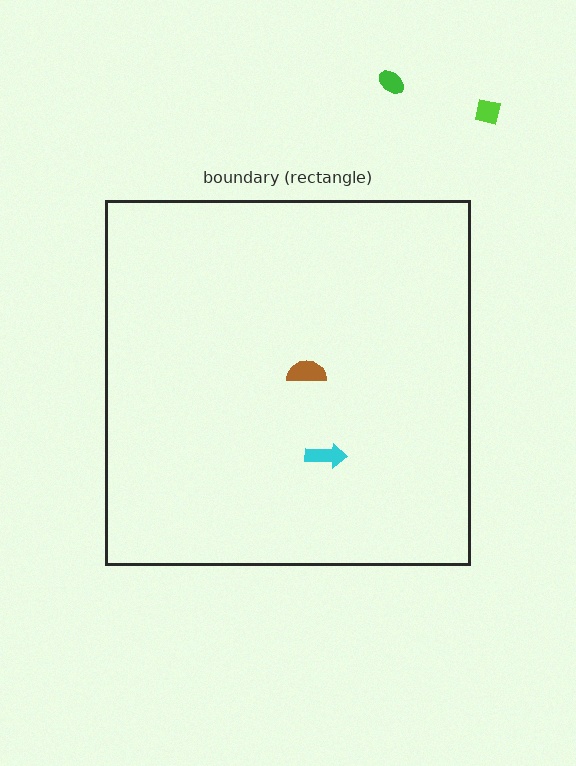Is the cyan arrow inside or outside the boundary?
Inside.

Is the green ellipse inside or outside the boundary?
Outside.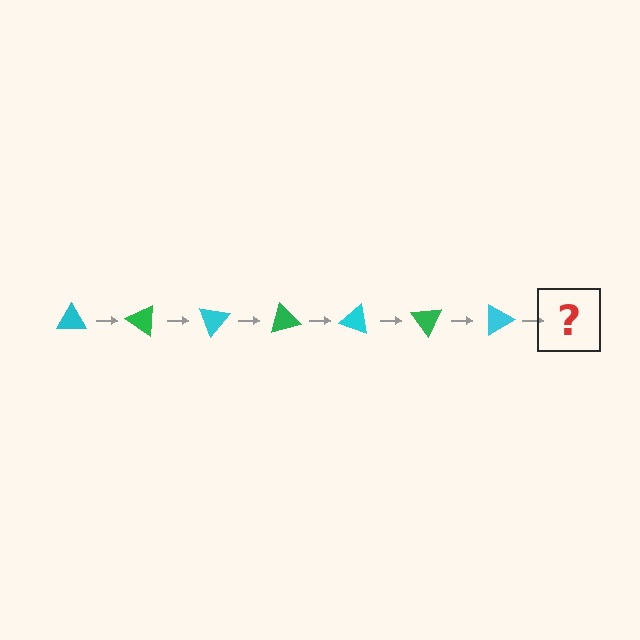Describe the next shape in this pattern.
It should be a green triangle, rotated 245 degrees from the start.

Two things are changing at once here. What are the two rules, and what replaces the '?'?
The two rules are that it rotates 35 degrees each step and the color cycles through cyan and green. The '?' should be a green triangle, rotated 245 degrees from the start.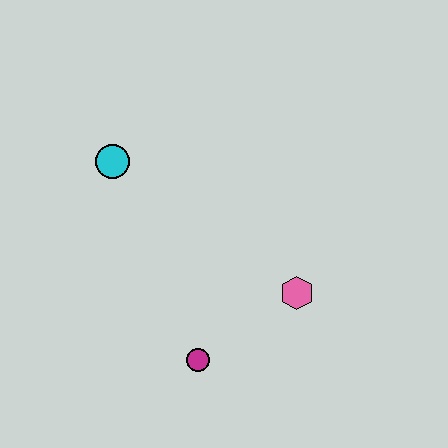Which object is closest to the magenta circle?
The pink hexagon is closest to the magenta circle.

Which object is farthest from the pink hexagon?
The cyan circle is farthest from the pink hexagon.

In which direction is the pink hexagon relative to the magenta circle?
The pink hexagon is to the right of the magenta circle.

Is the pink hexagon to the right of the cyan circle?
Yes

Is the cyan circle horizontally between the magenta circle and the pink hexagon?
No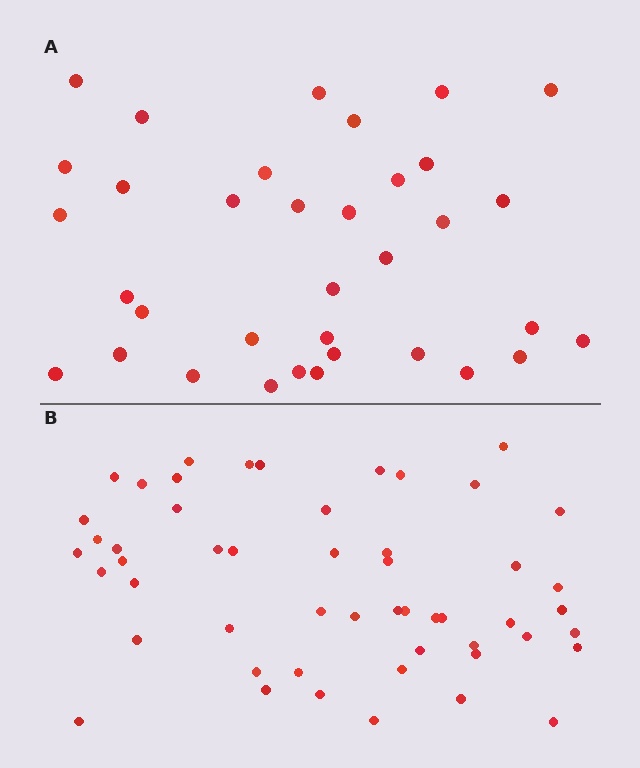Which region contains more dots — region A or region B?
Region B (the bottom region) has more dots.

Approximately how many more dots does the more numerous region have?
Region B has approximately 15 more dots than region A.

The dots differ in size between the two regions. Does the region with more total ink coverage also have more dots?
No. Region A has more total ink coverage because its dots are larger, but region B actually contains more individual dots. Total area can be misleading — the number of items is what matters here.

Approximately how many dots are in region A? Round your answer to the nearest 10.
About 40 dots. (The exact count is 35, which rounds to 40.)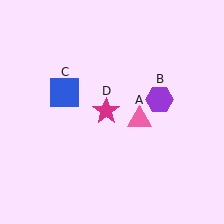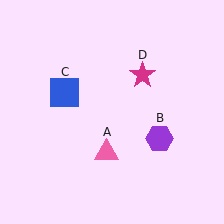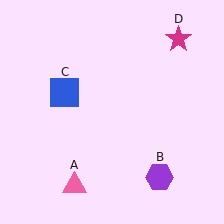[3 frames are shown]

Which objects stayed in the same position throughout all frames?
Blue square (object C) remained stationary.